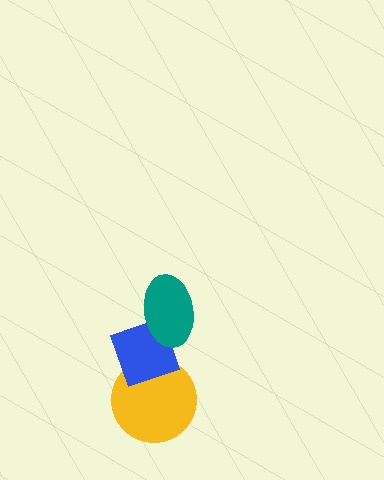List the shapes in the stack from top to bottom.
From top to bottom: the teal ellipse, the blue diamond, the yellow circle.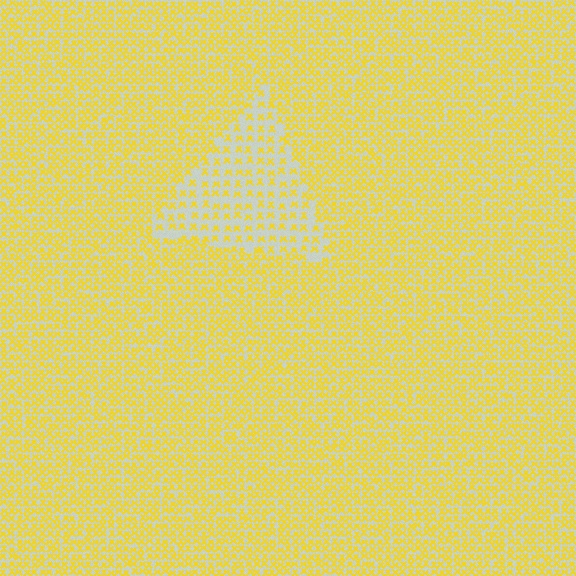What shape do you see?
I see a triangle.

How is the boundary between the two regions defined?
The boundary is defined by a change in element density (approximately 2.1x ratio). All elements are the same color, size, and shape.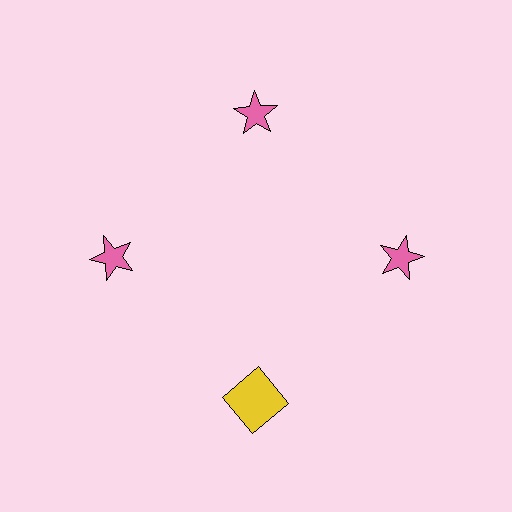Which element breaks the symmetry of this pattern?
The yellow square at roughly the 6 o'clock position breaks the symmetry. All other shapes are pink stars.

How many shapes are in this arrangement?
There are 4 shapes arranged in a ring pattern.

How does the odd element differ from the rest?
It differs in both color (yellow instead of pink) and shape (square instead of star).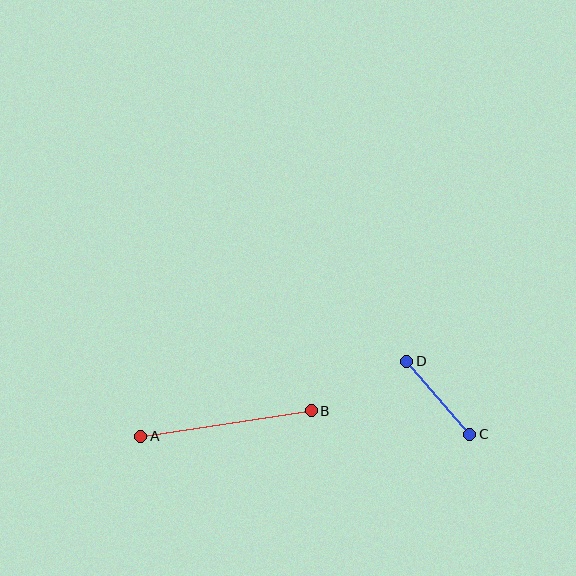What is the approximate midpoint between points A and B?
The midpoint is at approximately (226, 424) pixels.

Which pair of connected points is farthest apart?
Points A and B are farthest apart.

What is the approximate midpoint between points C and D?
The midpoint is at approximately (438, 398) pixels.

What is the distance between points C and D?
The distance is approximately 96 pixels.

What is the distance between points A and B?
The distance is approximately 172 pixels.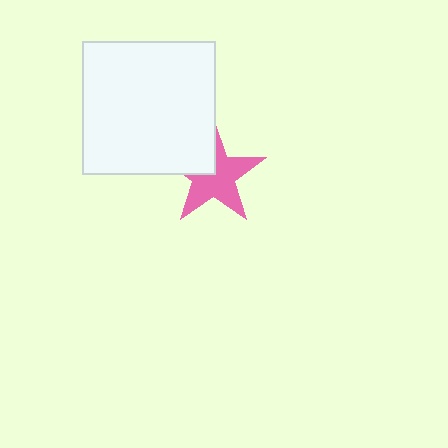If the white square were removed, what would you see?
You would see the complete pink star.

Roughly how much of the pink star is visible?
Most of it is visible (roughly 69%).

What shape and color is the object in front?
The object in front is a white square.